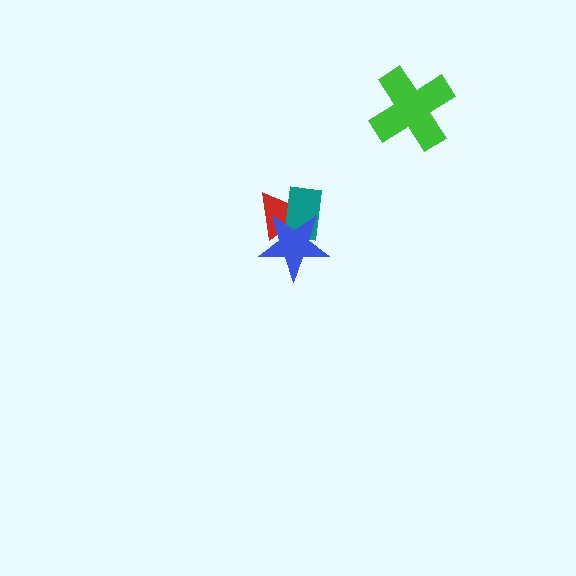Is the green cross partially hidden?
No, no other shape covers it.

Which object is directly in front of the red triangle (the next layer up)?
The teal rectangle is directly in front of the red triangle.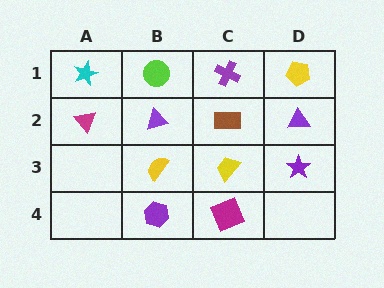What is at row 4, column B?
A purple hexagon.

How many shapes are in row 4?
2 shapes.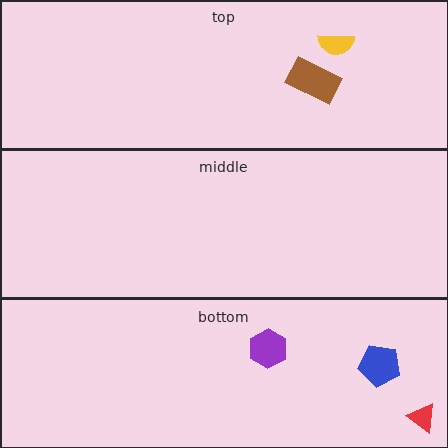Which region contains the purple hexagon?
The bottom region.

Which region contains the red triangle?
The bottom region.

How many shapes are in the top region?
2.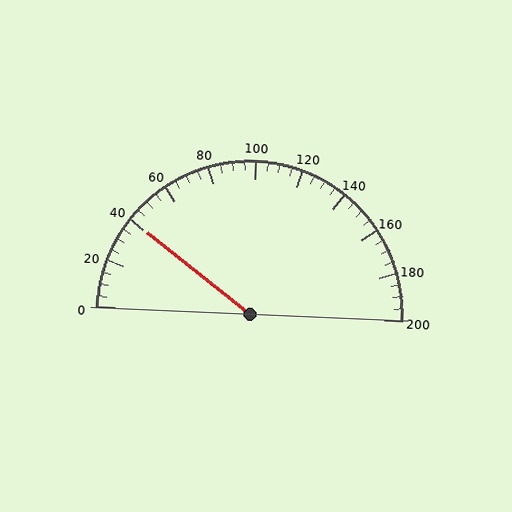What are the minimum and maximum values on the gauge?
The gauge ranges from 0 to 200.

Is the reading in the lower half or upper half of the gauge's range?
The reading is in the lower half of the range (0 to 200).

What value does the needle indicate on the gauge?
The needle indicates approximately 40.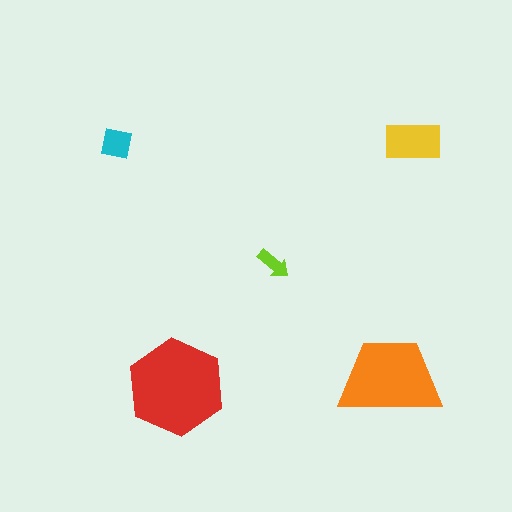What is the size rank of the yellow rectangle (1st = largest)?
3rd.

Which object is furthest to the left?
The cyan square is leftmost.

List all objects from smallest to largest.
The lime arrow, the cyan square, the yellow rectangle, the orange trapezoid, the red hexagon.